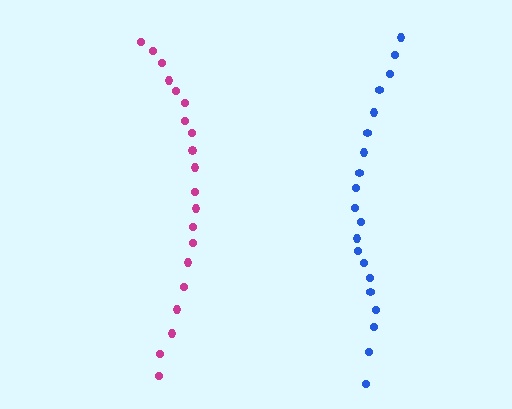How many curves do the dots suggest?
There are 2 distinct paths.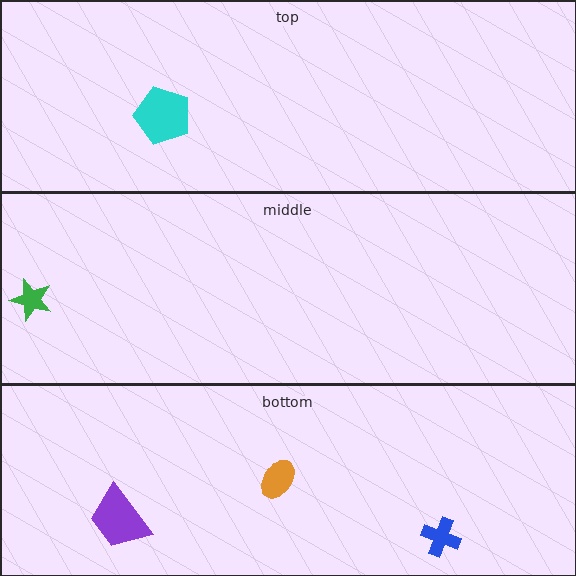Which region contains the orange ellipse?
The bottom region.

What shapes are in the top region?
The cyan pentagon.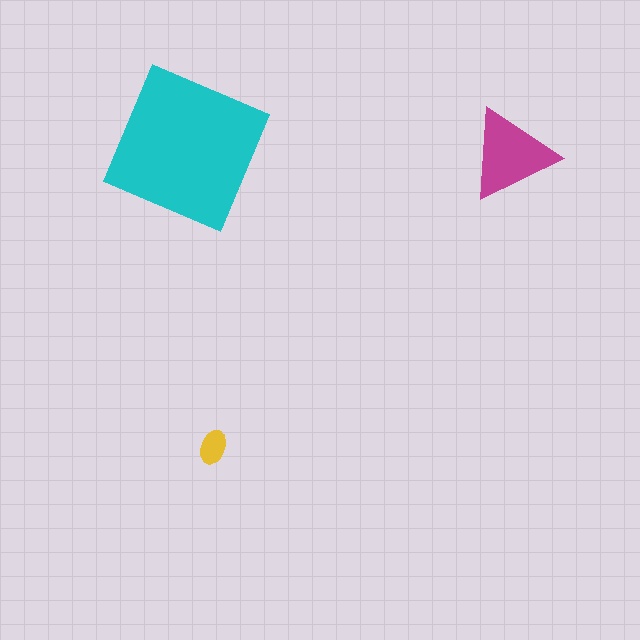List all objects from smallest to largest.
The yellow ellipse, the magenta triangle, the cyan square.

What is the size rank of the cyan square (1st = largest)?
1st.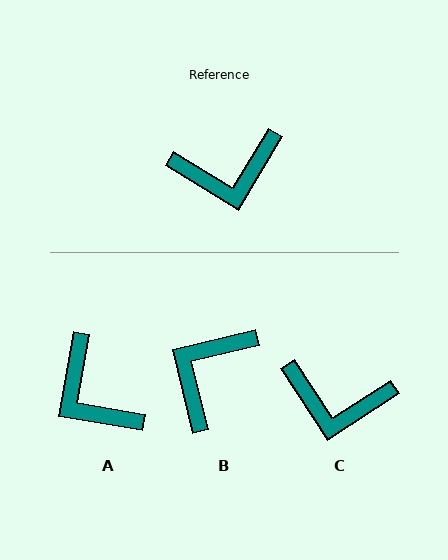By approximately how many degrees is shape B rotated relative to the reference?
Approximately 135 degrees clockwise.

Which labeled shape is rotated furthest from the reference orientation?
B, about 135 degrees away.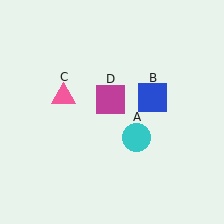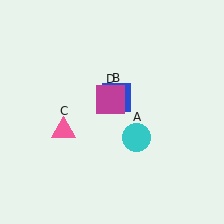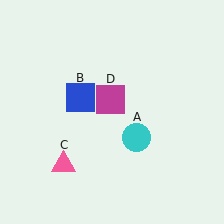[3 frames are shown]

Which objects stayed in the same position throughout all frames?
Cyan circle (object A) and magenta square (object D) remained stationary.